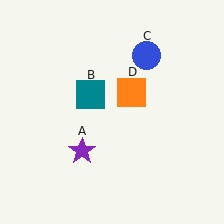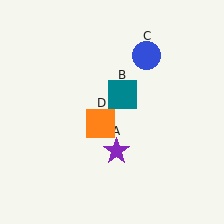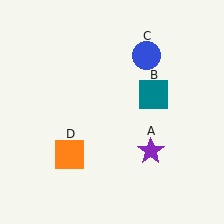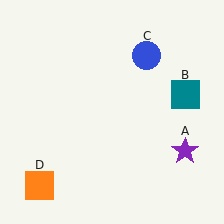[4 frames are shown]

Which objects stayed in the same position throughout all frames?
Blue circle (object C) remained stationary.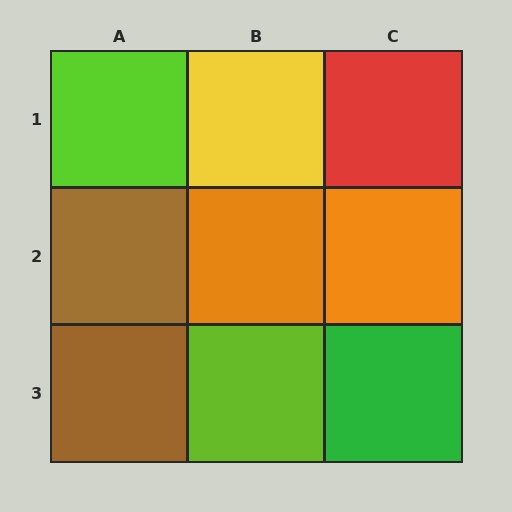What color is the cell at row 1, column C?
Red.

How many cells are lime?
2 cells are lime.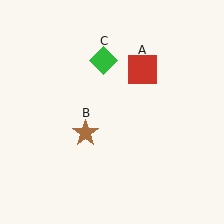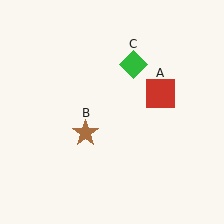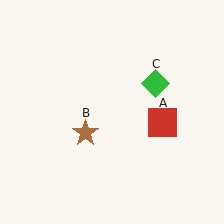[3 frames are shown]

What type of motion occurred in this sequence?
The red square (object A), green diamond (object C) rotated clockwise around the center of the scene.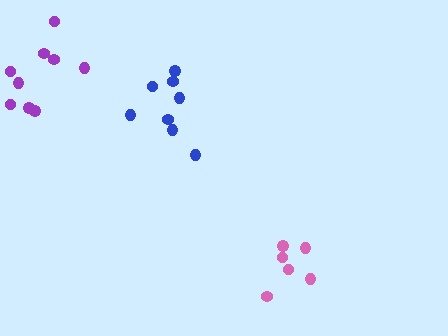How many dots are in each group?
Group 1: 6 dots, Group 2: 8 dots, Group 3: 9 dots (23 total).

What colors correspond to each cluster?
The clusters are colored: pink, blue, purple.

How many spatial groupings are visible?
There are 3 spatial groupings.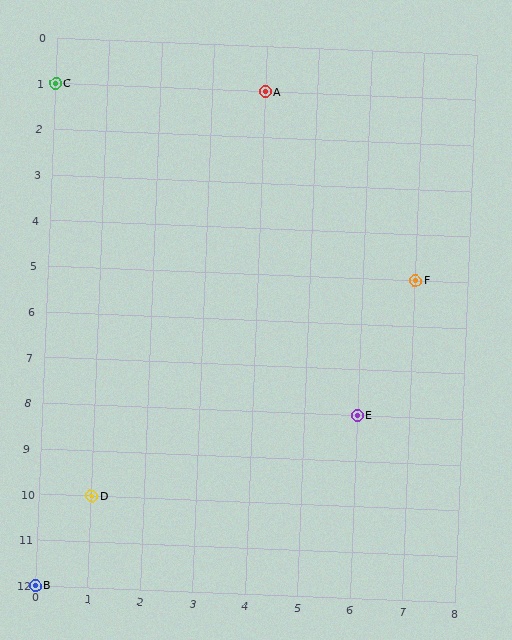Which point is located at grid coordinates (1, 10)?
Point D is at (1, 10).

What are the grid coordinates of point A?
Point A is at grid coordinates (4, 1).